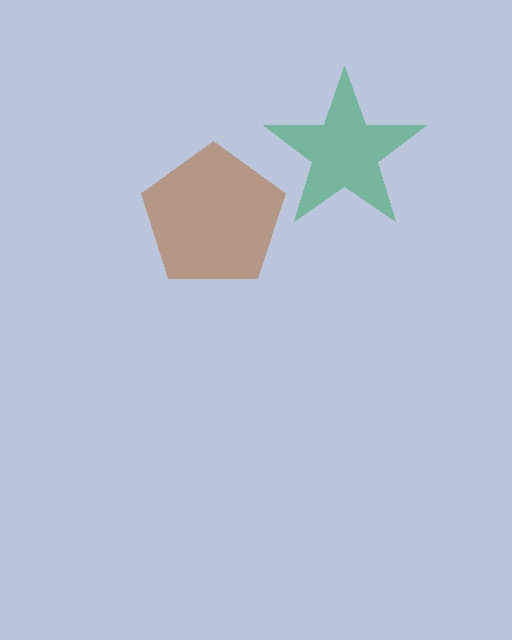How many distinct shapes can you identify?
There are 2 distinct shapes: a brown pentagon, a green star.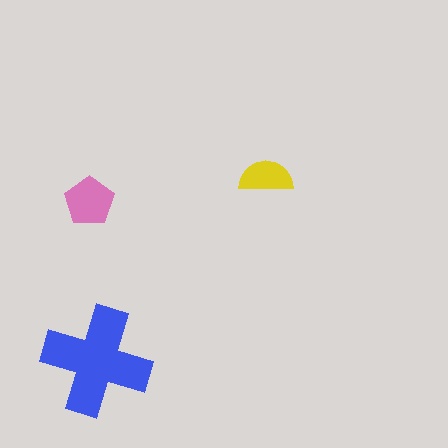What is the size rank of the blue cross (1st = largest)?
1st.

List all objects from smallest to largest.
The yellow semicircle, the pink pentagon, the blue cross.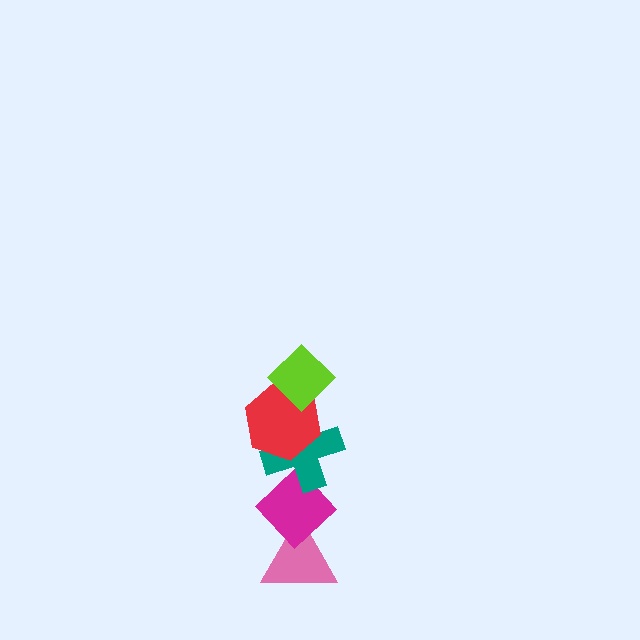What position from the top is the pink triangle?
The pink triangle is 5th from the top.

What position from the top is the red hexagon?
The red hexagon is 2nd from the top.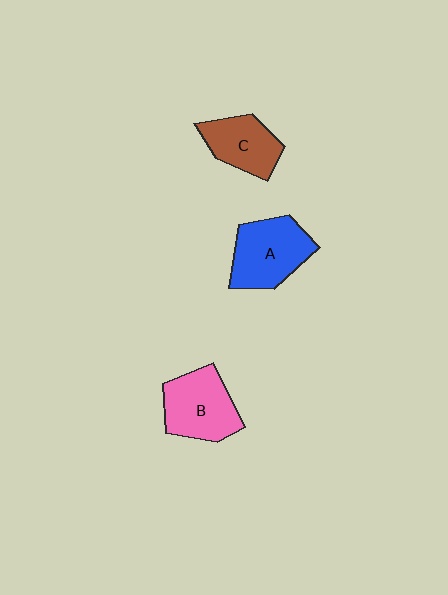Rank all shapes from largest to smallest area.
From largest to smallest: A (blue), B (pink), C (brown).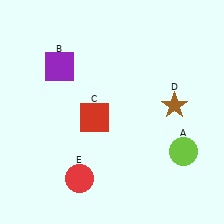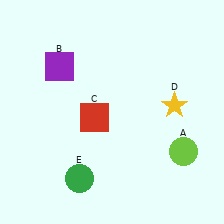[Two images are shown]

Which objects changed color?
D changed from brown to yellow. E changed from red to green.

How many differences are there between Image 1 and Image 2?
There are 2 differences between the two images.